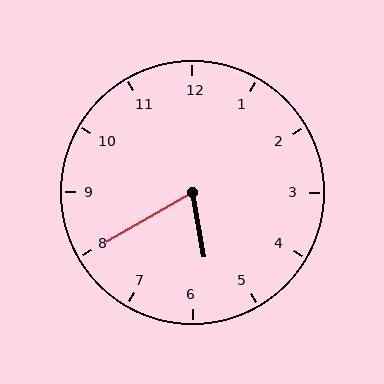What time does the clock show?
5:40.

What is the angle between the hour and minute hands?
Approximately 70 degrees.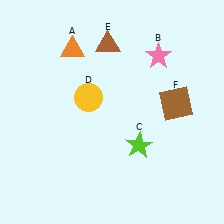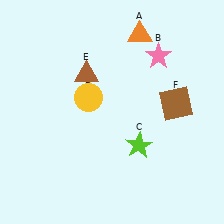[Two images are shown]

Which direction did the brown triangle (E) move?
The brown triangle (E) moved down.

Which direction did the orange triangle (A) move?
The orange triangle (A) moved right.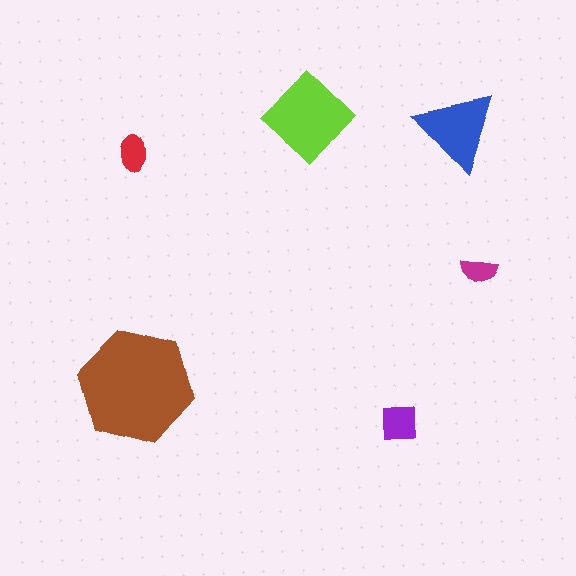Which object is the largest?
The brown hexagon.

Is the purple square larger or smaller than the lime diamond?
Smaller.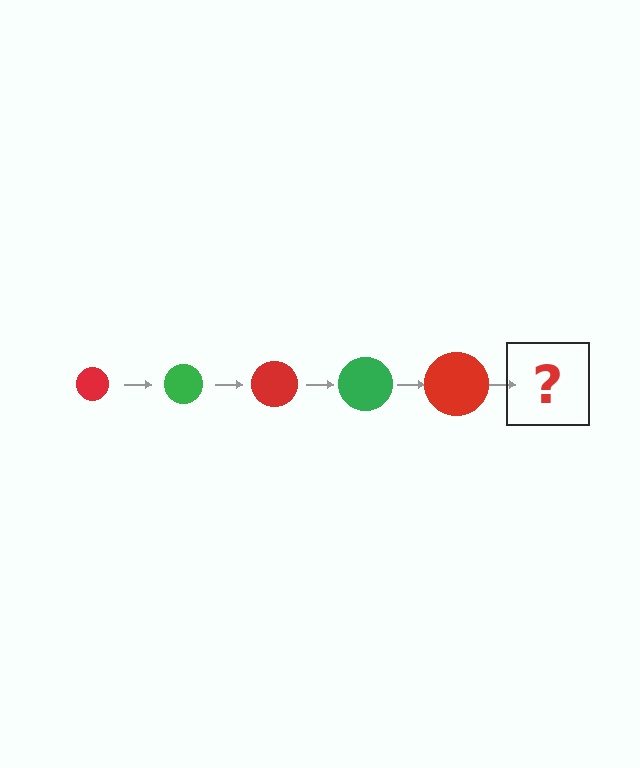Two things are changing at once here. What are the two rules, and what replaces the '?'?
The two rules are that the circle grows larger each step and the color cycles through red and green. The '?' should be a green circle, larger than the previous one.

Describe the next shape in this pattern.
It should be a green circle, larger than the previous one.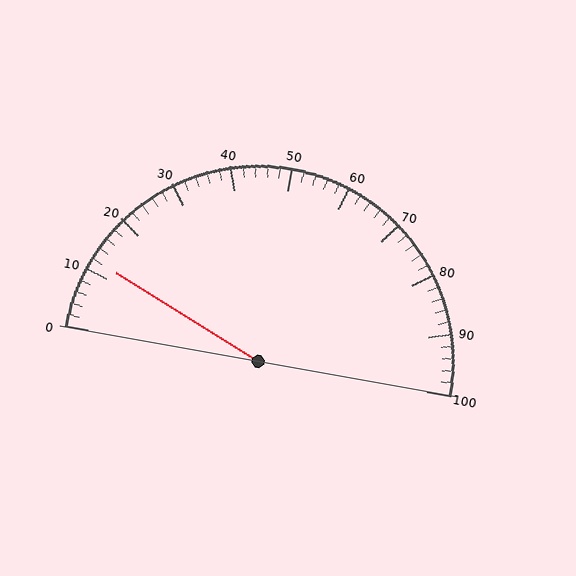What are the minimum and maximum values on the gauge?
The gauge ranges from 0 to 100.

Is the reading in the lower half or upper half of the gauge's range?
The reading is in the lower half of the range (0 to 100).